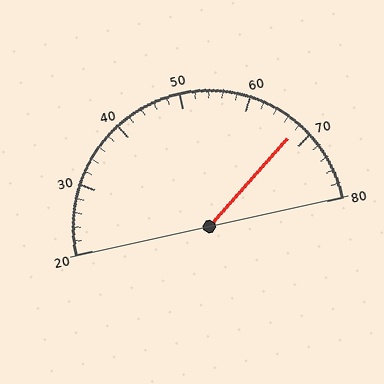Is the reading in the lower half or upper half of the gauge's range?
The reading is in the upper half of the range (20 to 80).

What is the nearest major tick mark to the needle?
The nearest major tick mark is 70.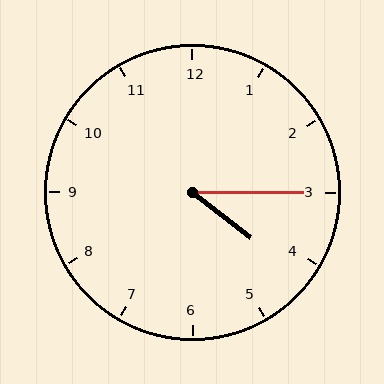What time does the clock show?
4:15.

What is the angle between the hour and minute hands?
Approximately 38 degrees.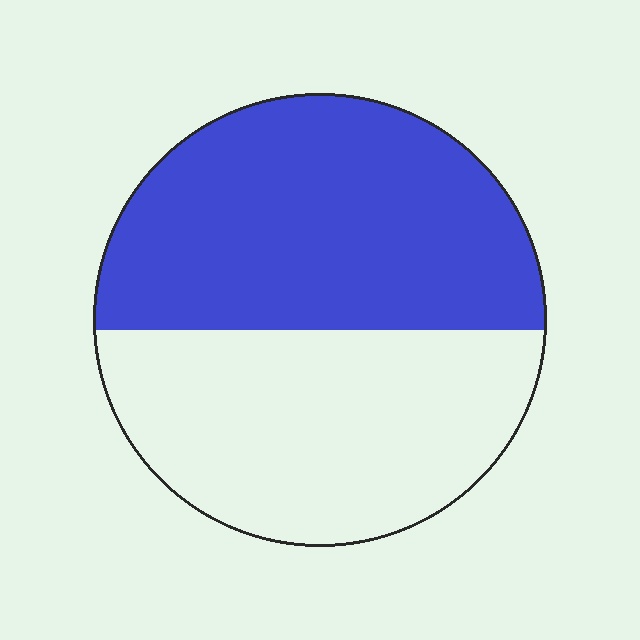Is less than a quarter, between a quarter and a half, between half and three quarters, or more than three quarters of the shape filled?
Between half and three quarters.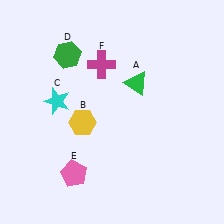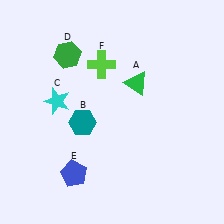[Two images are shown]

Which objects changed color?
B changed from yellow to teal. E changed from pink to blue. F changed from magenta to lime.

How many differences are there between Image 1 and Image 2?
There are 3 differences between the two images.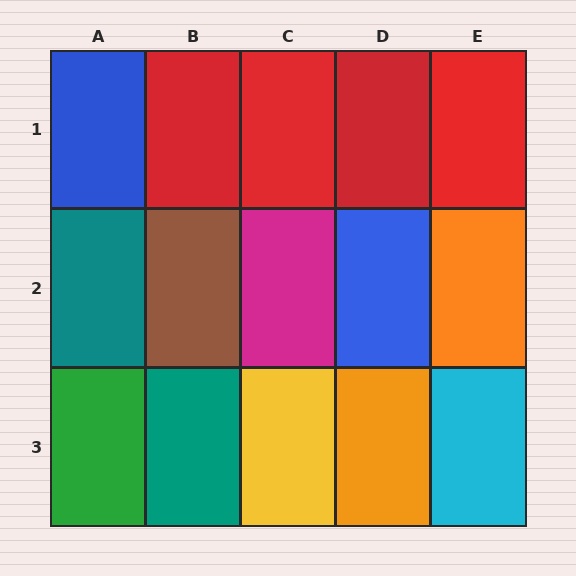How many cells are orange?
2 cells are orange.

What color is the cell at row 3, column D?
Orange.